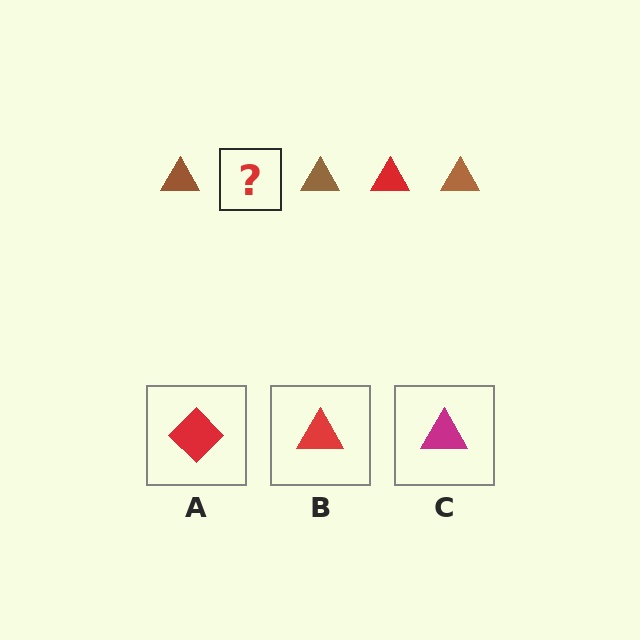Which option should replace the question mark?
Option B.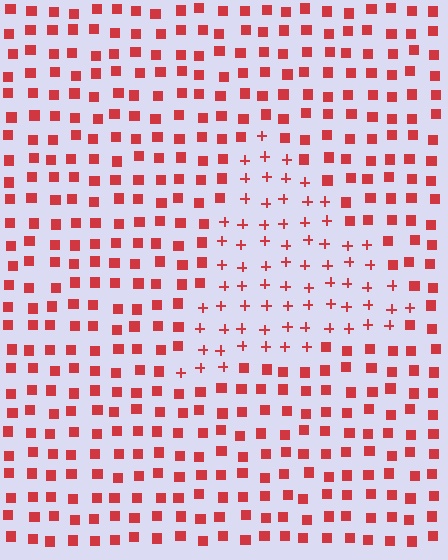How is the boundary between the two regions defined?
The boundary is defined by a change in element shape: plus signs inside vs. squares outside. All elements share the same color and spacing.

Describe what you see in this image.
The image is filled with small red elements arranged in a uniform grid. A triangle-shaped region contains plus signs, while the surrounding area contains squares. The boundary is defined purely by the change in element shape.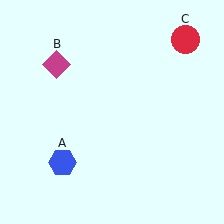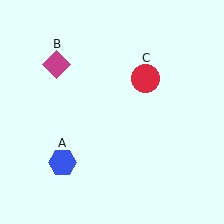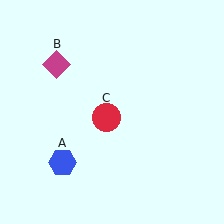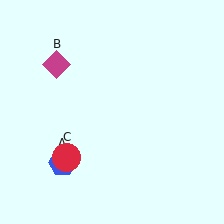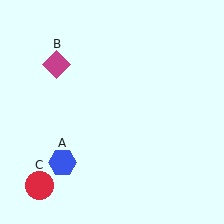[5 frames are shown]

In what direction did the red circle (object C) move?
The red circle (object C) moved down and to the left.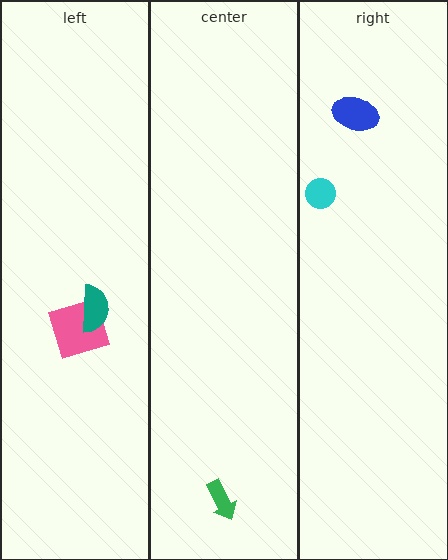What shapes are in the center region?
The green arrow.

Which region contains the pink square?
The left region.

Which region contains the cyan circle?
The right region.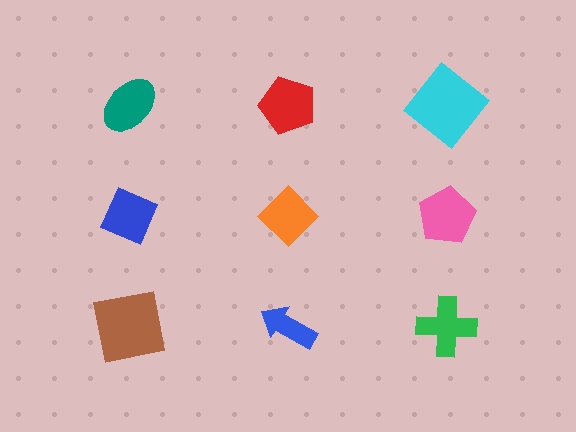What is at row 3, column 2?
A blue arrow.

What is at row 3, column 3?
A green cross.